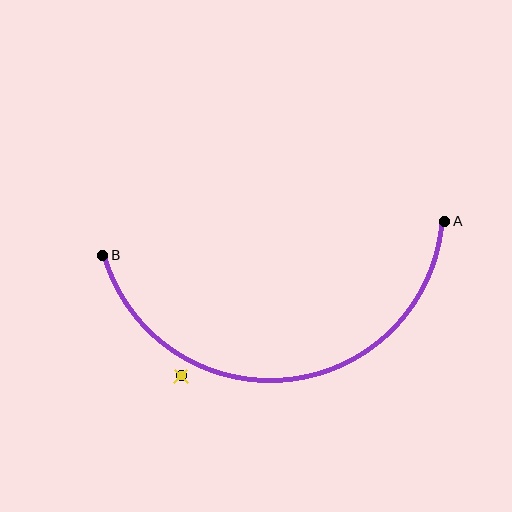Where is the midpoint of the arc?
The arc midpoint is the point on the curve farthest from the straight line joining A and B. It sits below that line.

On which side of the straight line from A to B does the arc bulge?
The arc bulges below the straight line connecting A and B.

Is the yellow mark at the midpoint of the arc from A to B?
No — the yellow mark does not lie on the arc at all. It sits slightly outside the curve.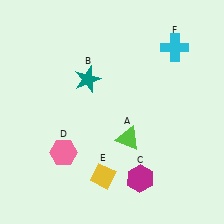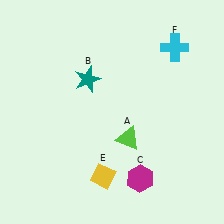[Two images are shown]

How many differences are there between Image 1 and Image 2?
There is 1 difference between the two images.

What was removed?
The pink hexagon (D) was removed in Image 2.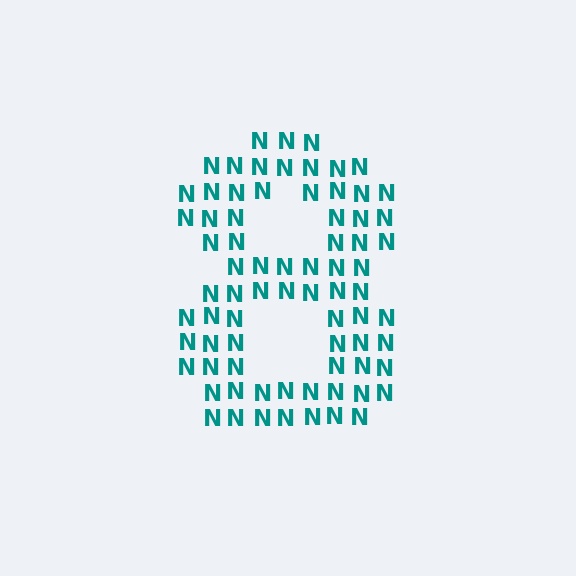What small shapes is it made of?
It is made of small letter N's.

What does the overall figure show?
The overall figure shows the digit 8.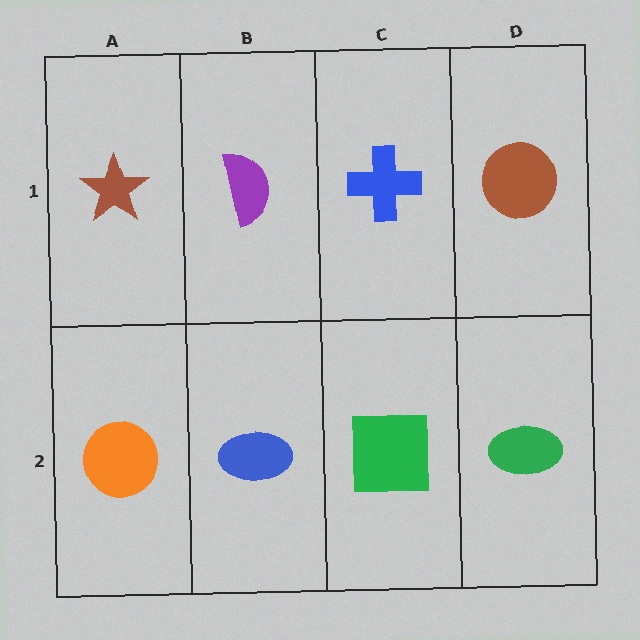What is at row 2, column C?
A green square.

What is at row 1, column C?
A blue cross.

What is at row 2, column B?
A blue ellipse.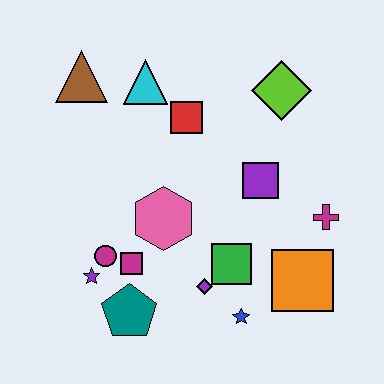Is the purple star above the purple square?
No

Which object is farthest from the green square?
The brown triangle is farthest from the green square.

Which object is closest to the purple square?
The magenta cross is closest to the purple square.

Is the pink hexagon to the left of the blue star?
Yes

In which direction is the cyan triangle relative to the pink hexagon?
The cyan triangle is above the pink hexagon.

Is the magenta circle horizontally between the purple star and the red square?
Yes